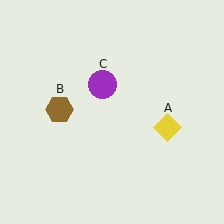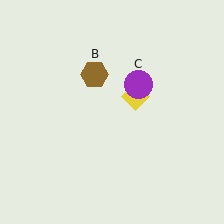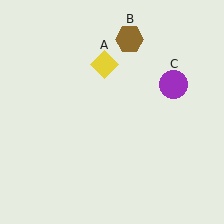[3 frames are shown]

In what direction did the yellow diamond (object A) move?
The yellow diamond (object A) moved up and to the left.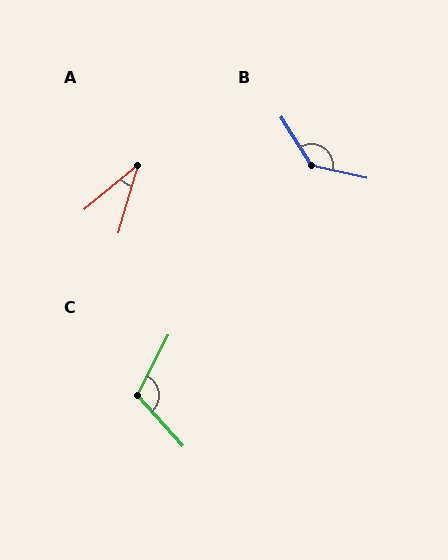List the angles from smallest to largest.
A (35°), C (111°), B (135°).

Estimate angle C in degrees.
Approximately 111 degrees.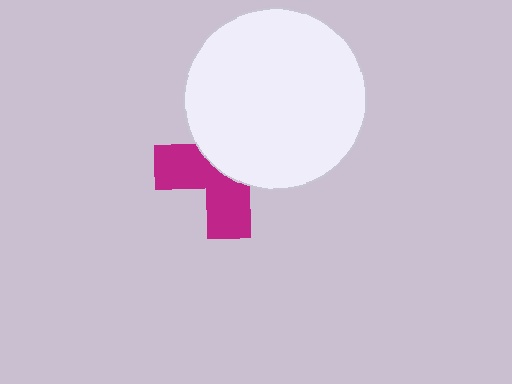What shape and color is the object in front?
The object in front is a white circle.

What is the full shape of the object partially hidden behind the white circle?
The partially hidden object is a magenta cross.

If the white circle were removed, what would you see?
You would see the complete magenta cross.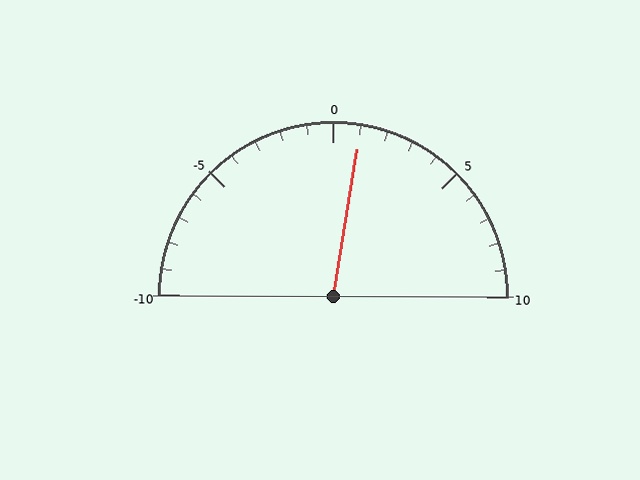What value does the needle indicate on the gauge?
The needle indicates approximately 1.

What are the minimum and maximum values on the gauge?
The gauge ranges from -10 to 10.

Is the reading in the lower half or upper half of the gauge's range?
The reading is in the upper half of the range (-10 to 10).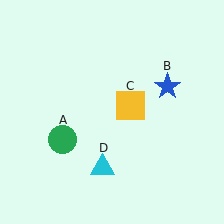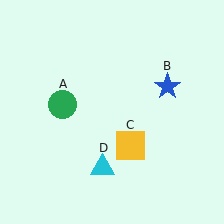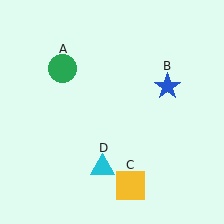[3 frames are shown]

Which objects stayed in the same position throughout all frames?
Blue star (object B) and cyan triangle (object D) remained stationary.